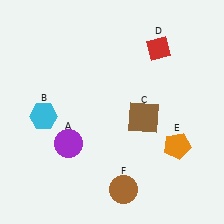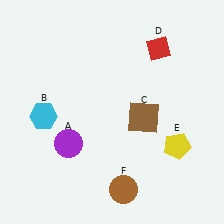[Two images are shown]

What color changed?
The pentagon (E) changed from orange in Image 1 to yellow in Image 2.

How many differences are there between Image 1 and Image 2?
There is 1 difference between the two images.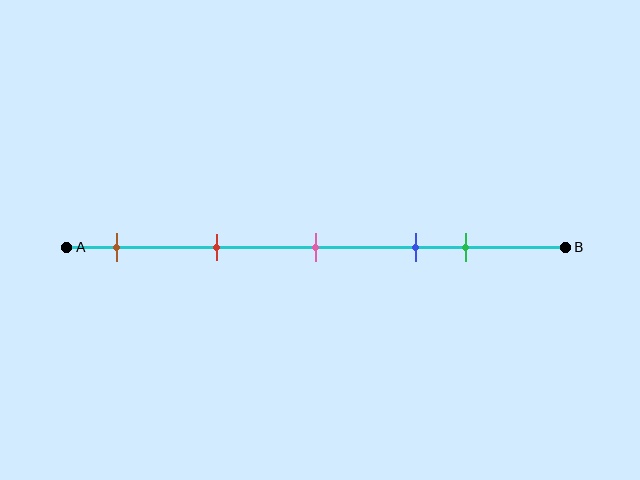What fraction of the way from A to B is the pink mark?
The pink mark is approximately 50% (0.5) of the way from A to B.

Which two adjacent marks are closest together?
The blue and green marks are the closest adjacent pair.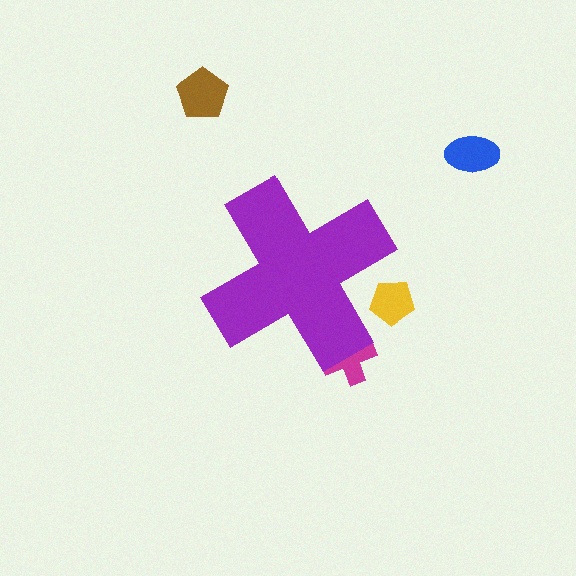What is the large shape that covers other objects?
A purple cross.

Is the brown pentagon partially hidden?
No, the brown pentagon is fully visible.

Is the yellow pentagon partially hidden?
Yes, the yellow pentagon is partially hidden behind the purple cross.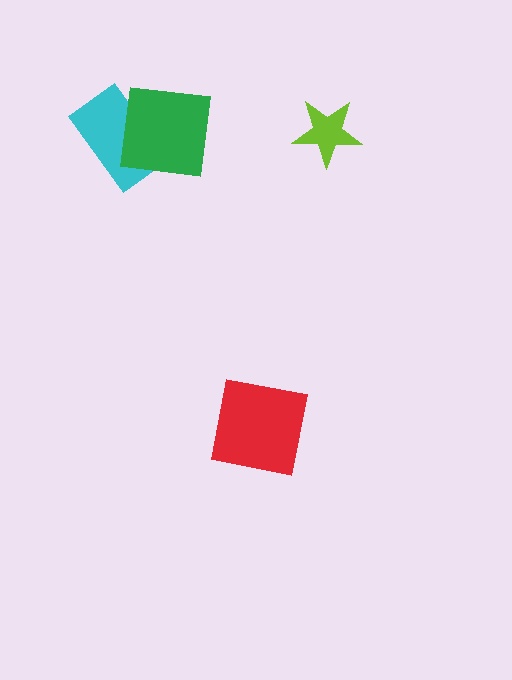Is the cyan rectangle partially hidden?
Yes, it is partially covered by another shape.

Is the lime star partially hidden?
No, no other shape covers it.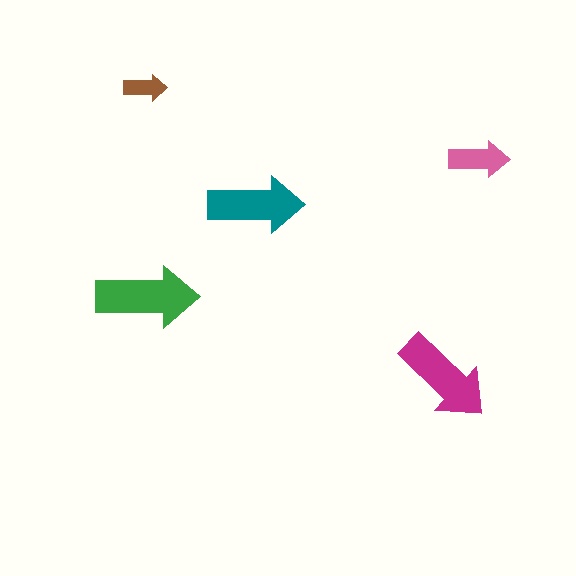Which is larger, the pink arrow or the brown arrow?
The pink one.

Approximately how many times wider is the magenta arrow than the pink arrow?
About 1.5 times wider.